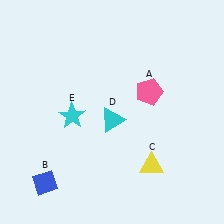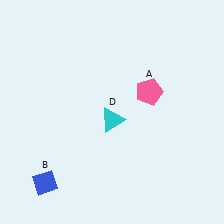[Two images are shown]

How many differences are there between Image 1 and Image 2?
There are 2 differences between the two images.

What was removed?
The yellow triangle (C), the cyan star (E) were removed in Image 2.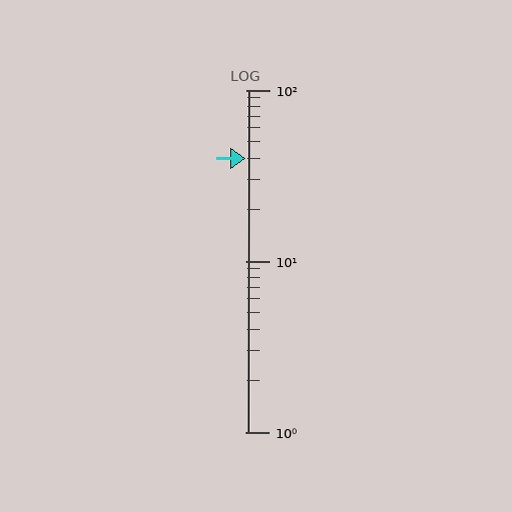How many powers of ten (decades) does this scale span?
The scale spans 2 decades, from 1 to 100.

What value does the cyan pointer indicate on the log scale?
The pointer indicates approximately 40.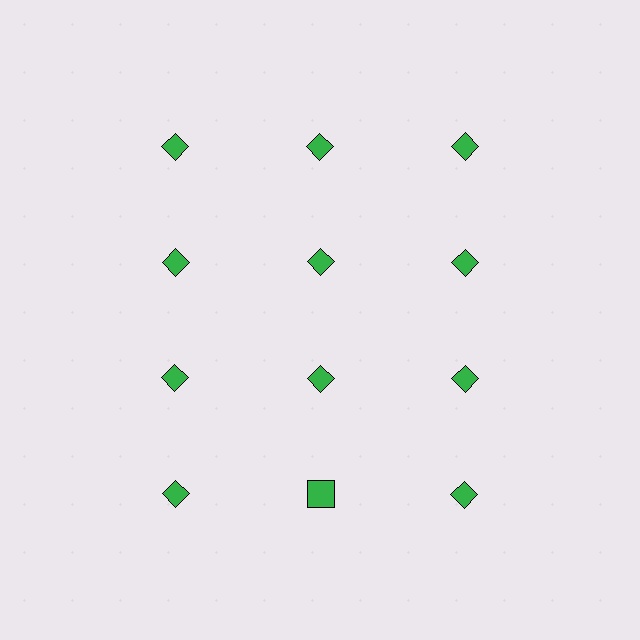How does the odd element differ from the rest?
It has a different shape: square instead of diamond.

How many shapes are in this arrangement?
There are 12 shapes arranged in a grid pattern.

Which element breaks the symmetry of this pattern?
The green square in the fourth row, second from left column breaks the symmetry. All other shapes are green diamonds.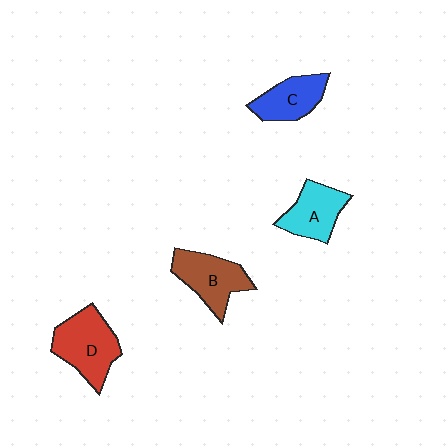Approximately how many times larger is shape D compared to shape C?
Approximately 1.4 times.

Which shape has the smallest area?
Shape C (blue).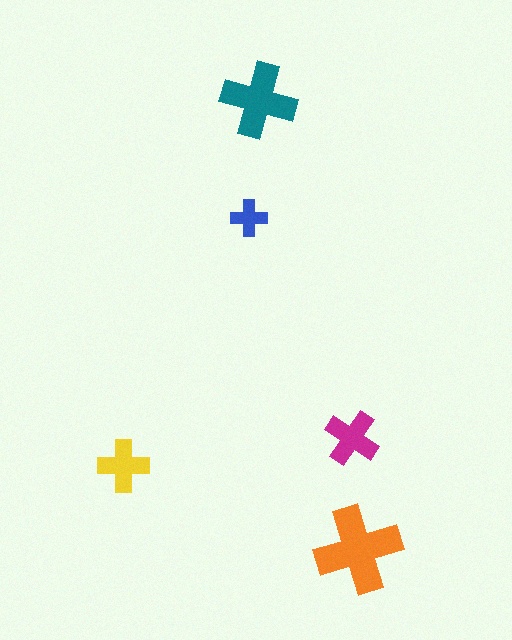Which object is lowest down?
The orange cross is bottommost.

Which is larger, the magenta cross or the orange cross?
The orange one.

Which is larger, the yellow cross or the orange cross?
The orange one.